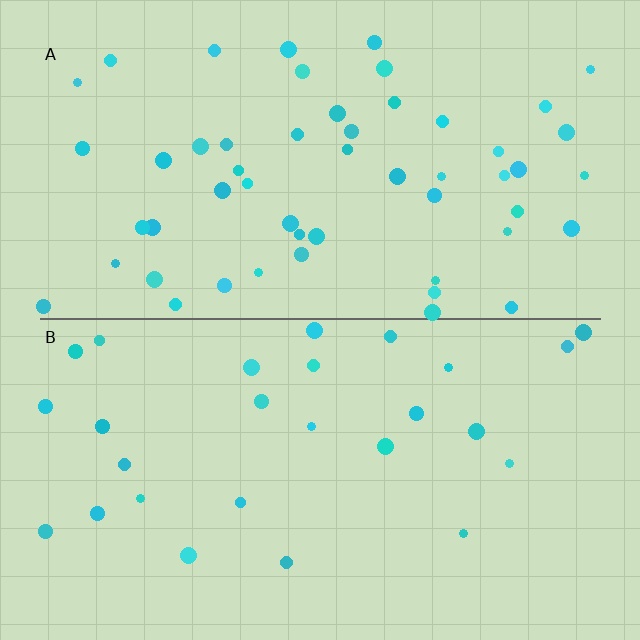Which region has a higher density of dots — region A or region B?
A (the top).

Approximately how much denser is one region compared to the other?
Approximately 2.0× — region A over region B.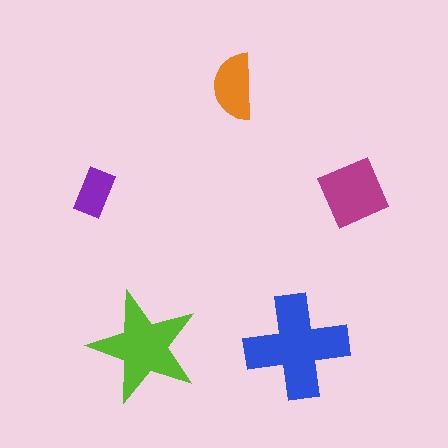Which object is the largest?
The blue cross.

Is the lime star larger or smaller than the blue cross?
Smaller.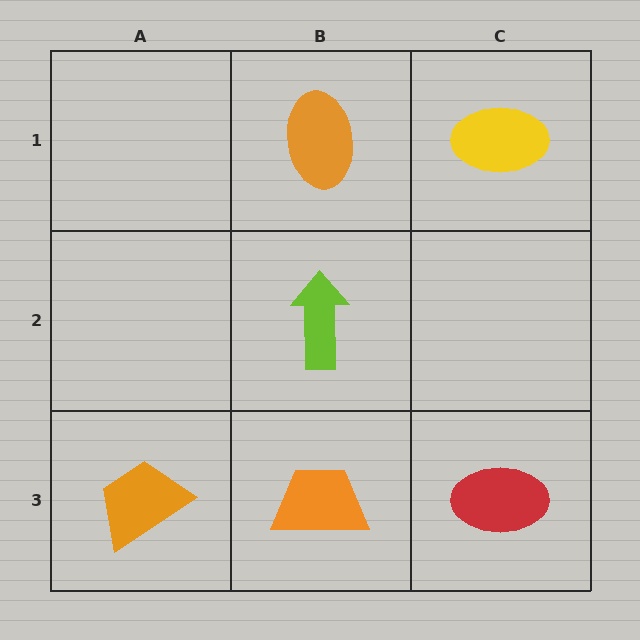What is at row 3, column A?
An orange trapezoid.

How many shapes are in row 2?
1 shape.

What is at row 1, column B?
An orange ellipse.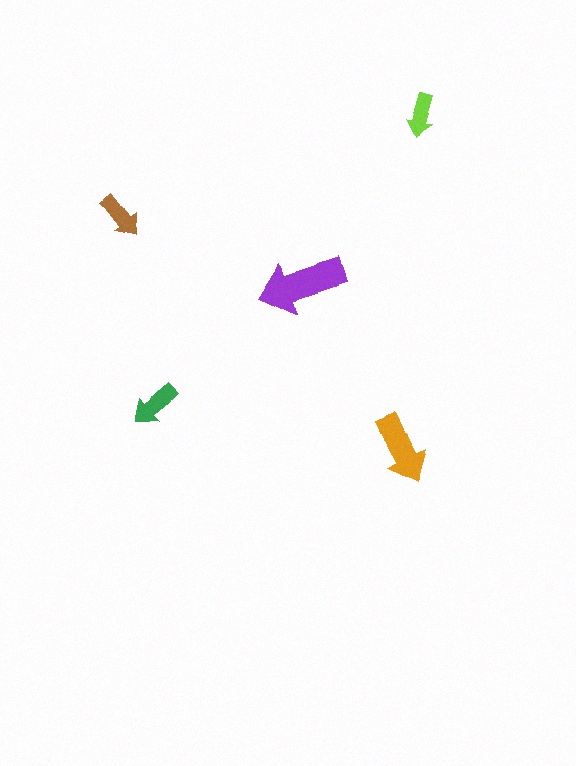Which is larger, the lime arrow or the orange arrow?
The orange one.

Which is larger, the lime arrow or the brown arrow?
The brown one.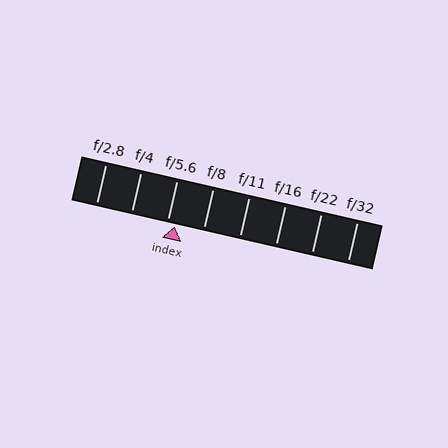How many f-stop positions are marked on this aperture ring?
There are 8 f-stop positions marked.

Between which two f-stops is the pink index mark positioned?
The index mark is between f/5.6 and f/8.